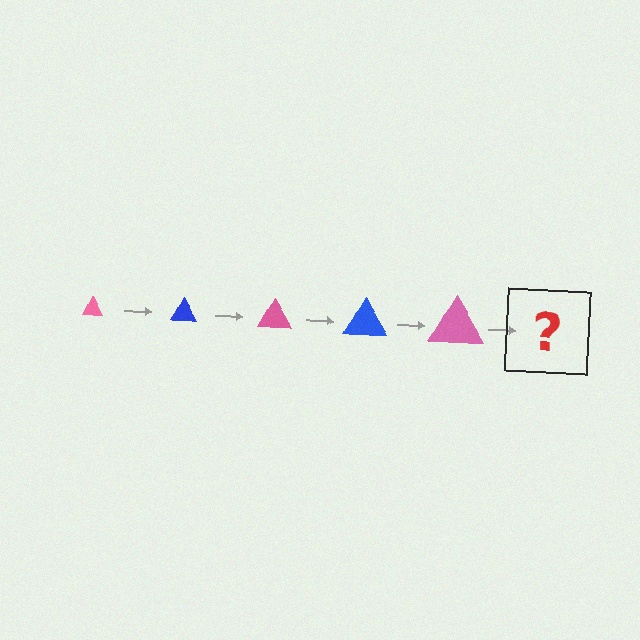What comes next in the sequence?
The next element should be a blue triangle, larger than the previous one.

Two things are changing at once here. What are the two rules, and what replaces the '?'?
The two rules are that the triangle grows larger each step and the color cycles through pink and blue. The '?' should be a blue triangle, larger than the previous one.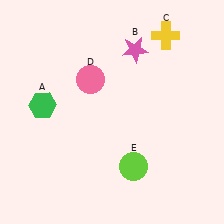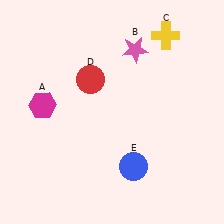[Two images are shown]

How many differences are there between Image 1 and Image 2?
There are 3 differences between the two images.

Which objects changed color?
A changed from green to magenta. D changed from pink to red. E changed from lime to blue.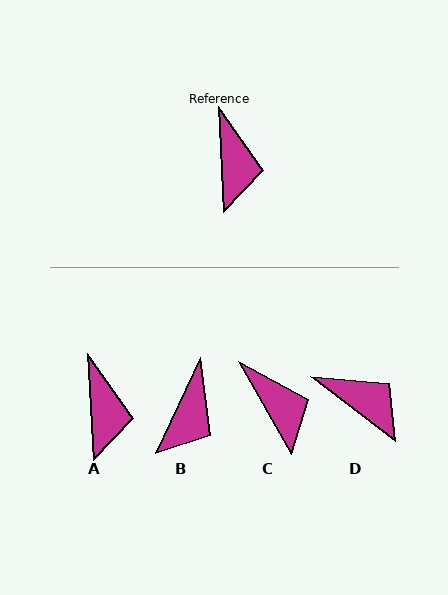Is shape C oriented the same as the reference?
No, it is off by about 27 degrees.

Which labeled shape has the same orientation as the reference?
A.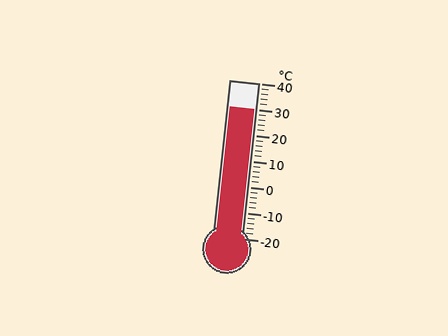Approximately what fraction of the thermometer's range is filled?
The thermometer is filled to approximately 85% of its range.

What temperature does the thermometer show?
The thermometer shows approximately 30°C.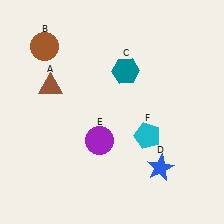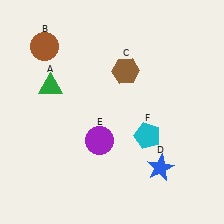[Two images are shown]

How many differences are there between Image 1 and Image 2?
There are 2 differences between the two images.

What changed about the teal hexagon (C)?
In Image 1, C is teal. In Image 2, it changed to brown.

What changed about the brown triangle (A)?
In Image 1, A is brown. In Image 2, it changed to green.